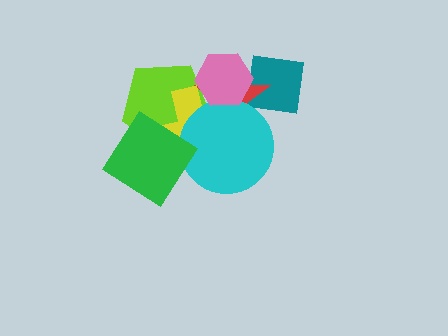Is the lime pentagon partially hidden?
Yes, it is partially covered by another shape.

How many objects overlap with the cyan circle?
5 objects overlap with the cyan circle.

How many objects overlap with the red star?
5 objects overlap with the red star.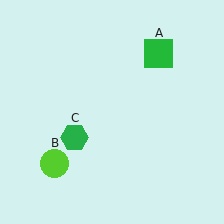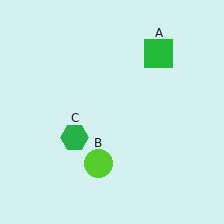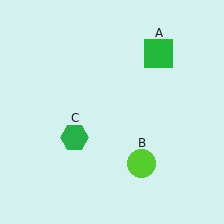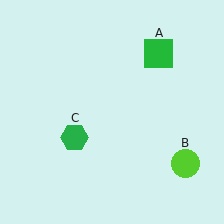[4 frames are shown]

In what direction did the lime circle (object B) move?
The lime circle (object B) moved right.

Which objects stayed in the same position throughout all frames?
Green square (object A) and green hexagon (object C) remained stationary.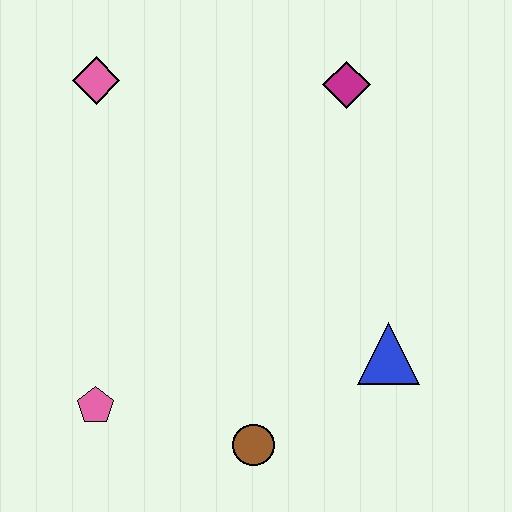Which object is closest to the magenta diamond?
The pink diamond is closest to the magenta diamond.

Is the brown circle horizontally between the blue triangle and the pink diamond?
Yes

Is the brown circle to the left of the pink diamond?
No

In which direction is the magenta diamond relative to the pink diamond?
The magenta diamond is to the right of the pink diamond.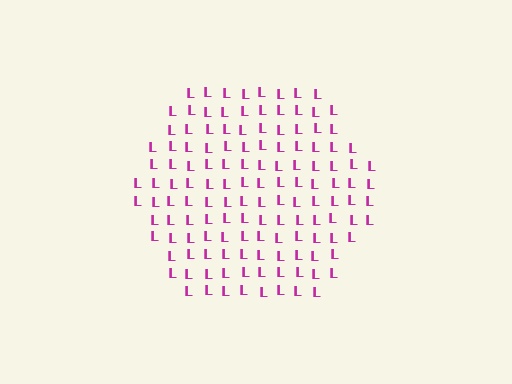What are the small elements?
The small elements are letter L's.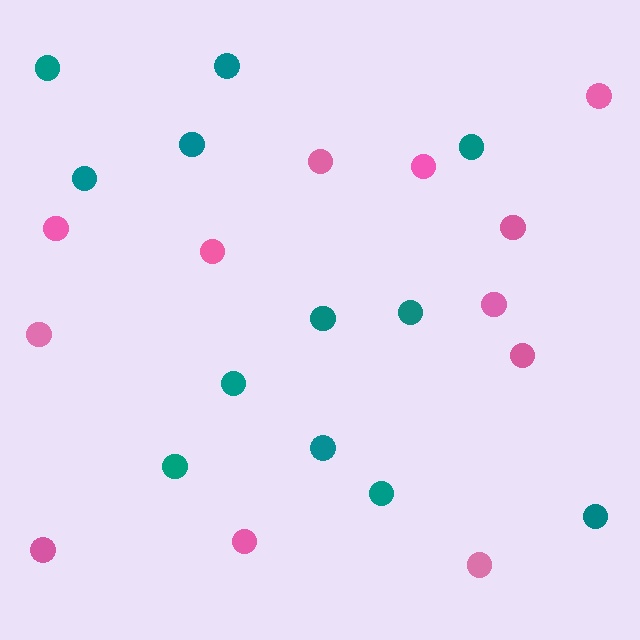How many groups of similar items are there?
There are 2 groups: one group of pink circles (12) and one group of teal circles (12).